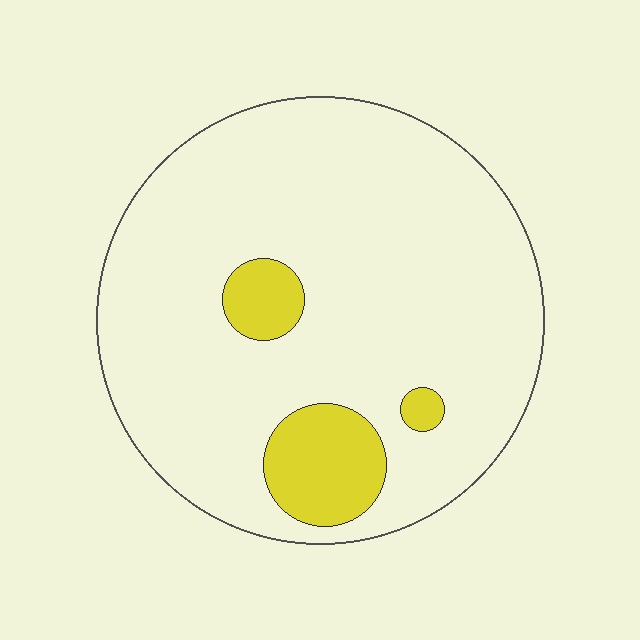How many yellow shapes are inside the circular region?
3.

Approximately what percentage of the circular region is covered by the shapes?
Approximately 10%.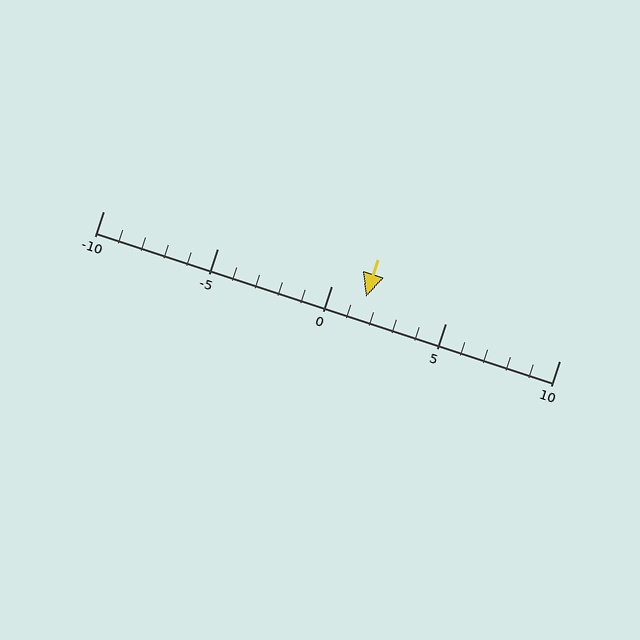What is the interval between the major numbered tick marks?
The major tick marks are spaced 5 units apart.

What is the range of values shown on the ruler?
The ruler shows values from -10 to 10.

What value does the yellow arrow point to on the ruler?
The yellow arrow points to approximately 2.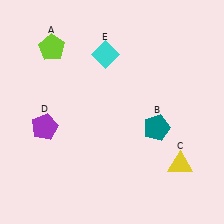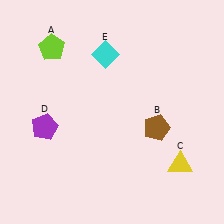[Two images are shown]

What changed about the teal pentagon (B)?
In Image 1, B is teal. In Image 2, it changed to brown.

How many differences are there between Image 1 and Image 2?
There is 1 difference between the two images.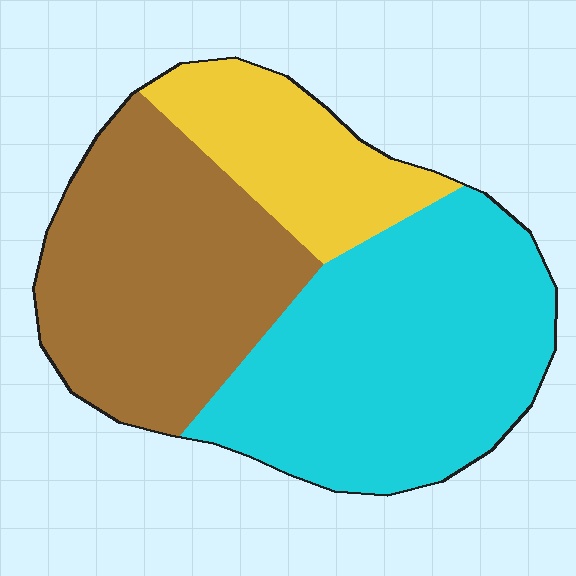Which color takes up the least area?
Yellow, at roughly 20%.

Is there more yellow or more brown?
Brown.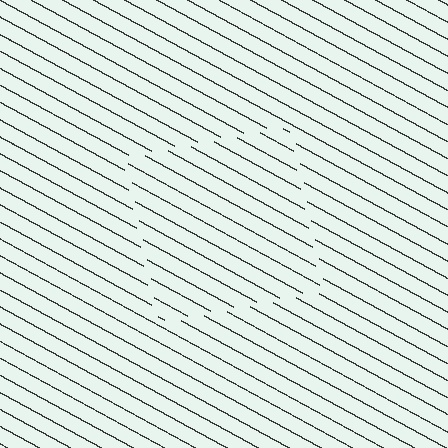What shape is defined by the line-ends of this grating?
An illusory square. The interior of the shape contains the same grating, shifted by half a period — the contour is defined by the phase discontinuity where line-ends from the inner and outer gratings abut.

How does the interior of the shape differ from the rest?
The interior of the shape contains the same grating, shifted by half a period — the contour is defined by the phase discontinuity where line-ends from the inner and outer gratings abut.